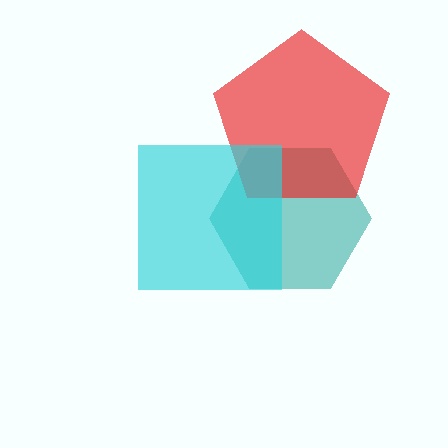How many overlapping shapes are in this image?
There are 3 overlapping shapes in the image.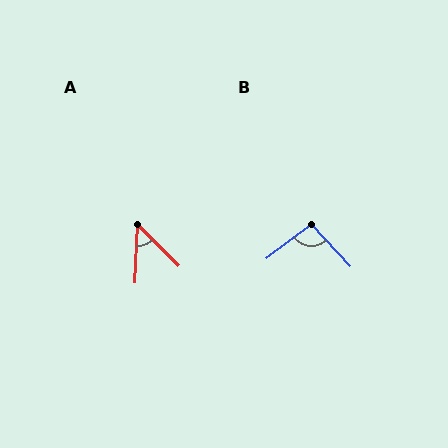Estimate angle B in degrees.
Approximately 95 degrees.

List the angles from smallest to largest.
A (47°), B (95°).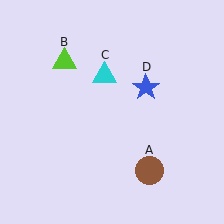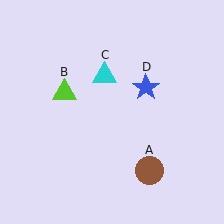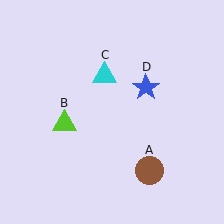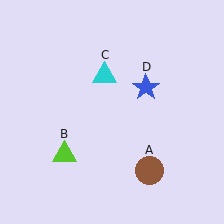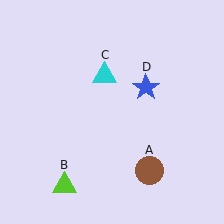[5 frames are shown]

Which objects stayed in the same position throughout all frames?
Brown circle (object A) and cyan triangle (object C) and blue star (object D) remained stationary.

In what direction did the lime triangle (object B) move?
The lime triangle (object B) moved down.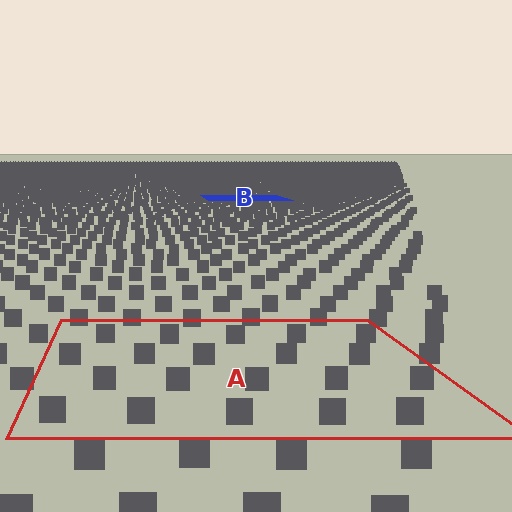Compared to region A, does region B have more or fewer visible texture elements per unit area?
Region B has more texture elements per unit area — they are packed more densely because it is farther away.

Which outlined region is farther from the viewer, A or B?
Region B is farther from the viewer — the texture elements inside it appear smaller and more densely packed.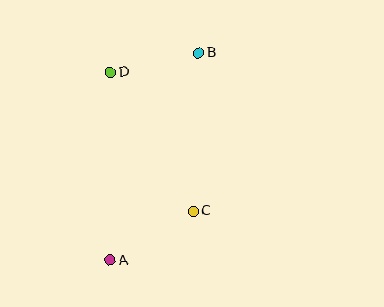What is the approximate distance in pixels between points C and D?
The distance between C and D is approximately 162 pixels.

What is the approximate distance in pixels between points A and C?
The distance between A and C is approximately 96 pixels.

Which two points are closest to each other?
Points B and D are closest to each other.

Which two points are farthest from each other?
Points A and B are farthest from each other.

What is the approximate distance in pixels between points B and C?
The distance between B and C is approximately 159 pixels.